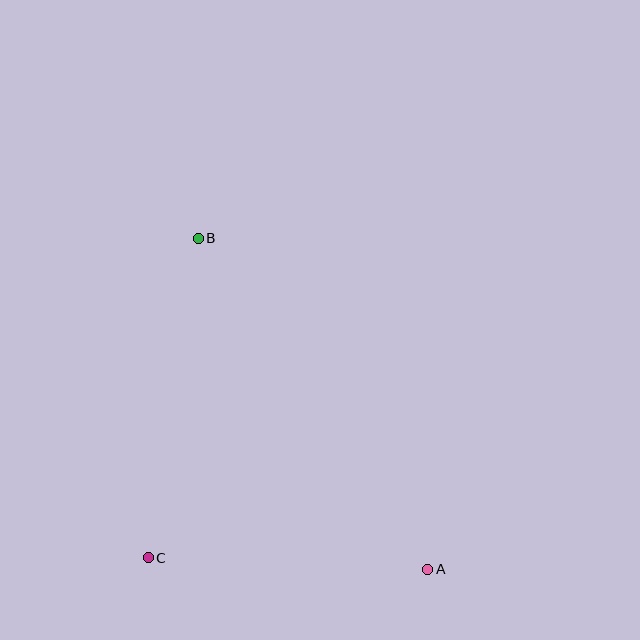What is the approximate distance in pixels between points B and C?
The distance between B and C is approximately 323 pixels.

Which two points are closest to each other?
Points A and C are closest to each other.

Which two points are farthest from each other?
Points A and B are farthest from each other.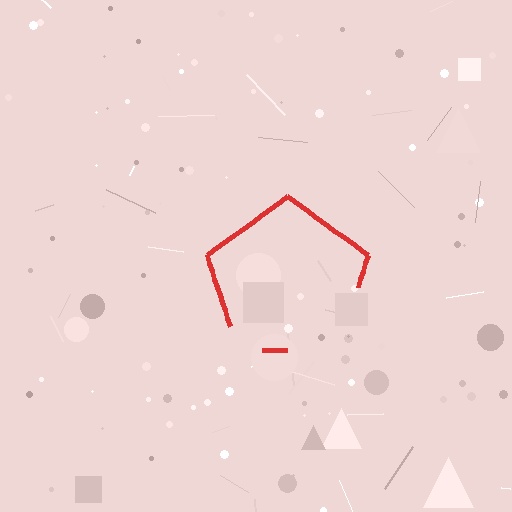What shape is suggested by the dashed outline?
The dashed outline suggests a pentagon.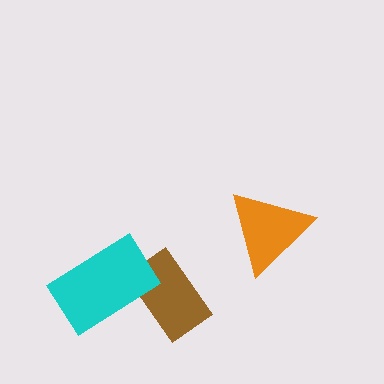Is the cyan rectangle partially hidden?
No, no other shape covers it.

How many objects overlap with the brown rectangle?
1 object overlaps with the brown rectangle.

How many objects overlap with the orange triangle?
0 objects overlap with the orange triangle.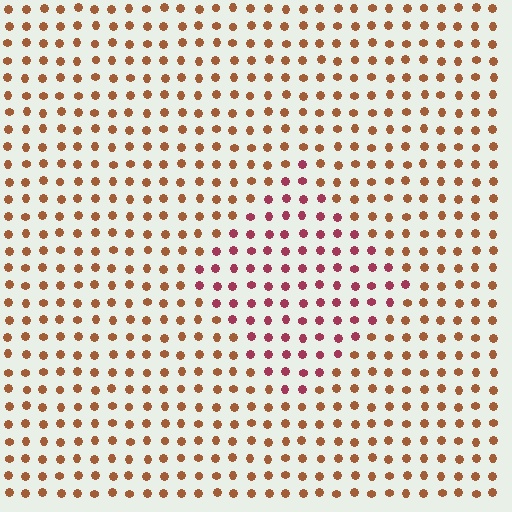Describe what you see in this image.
The image is filled with small brown elements in a uniform arrangement. A diamond-shaped region is visible where the elements are tinted to a slightly different hue, forming a subtle color boundary.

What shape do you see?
I see a diamond.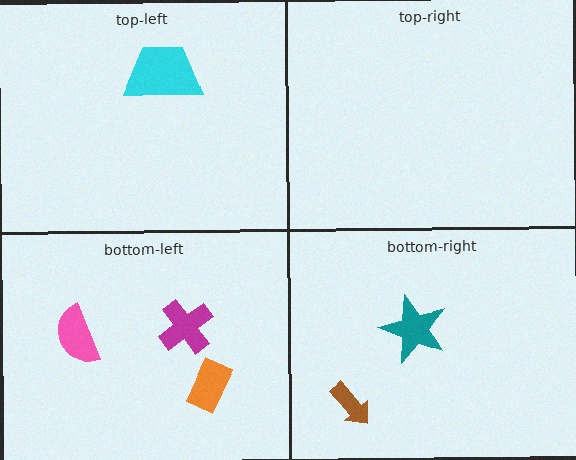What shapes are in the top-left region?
The cyan trapezoid.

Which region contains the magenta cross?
The bottom-left region.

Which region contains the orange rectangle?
The bottom-left region.